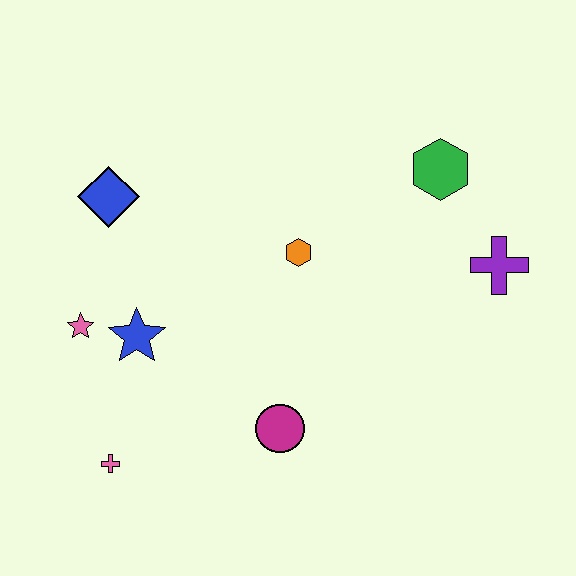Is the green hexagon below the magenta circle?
No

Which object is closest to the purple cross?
The green hexagon is closest to the purple cross.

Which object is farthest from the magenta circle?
The green hexagon is farthest from the magenta circle.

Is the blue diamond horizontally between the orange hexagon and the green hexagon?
No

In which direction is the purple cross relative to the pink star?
The purple cross is to the right of the pink star.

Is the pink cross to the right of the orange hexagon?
No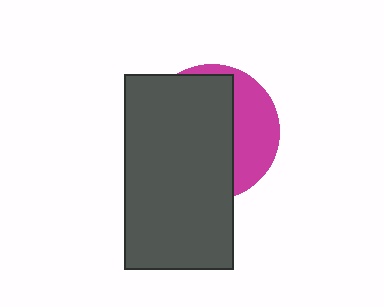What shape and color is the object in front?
The object in front is a dark gray rectangle.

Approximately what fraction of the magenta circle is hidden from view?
Roughly 67% of the magenta circle is hidden behind the dark gray rectangle.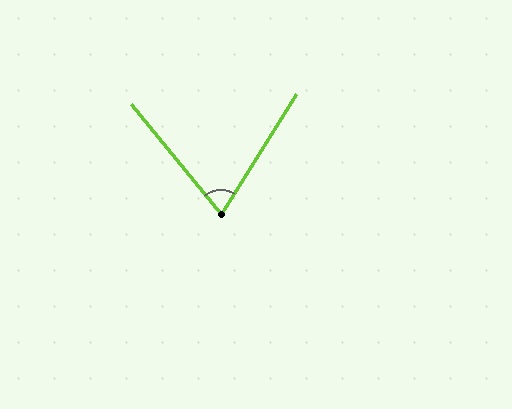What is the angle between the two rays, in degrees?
Approximately 71 degrees.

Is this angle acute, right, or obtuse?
It is acute.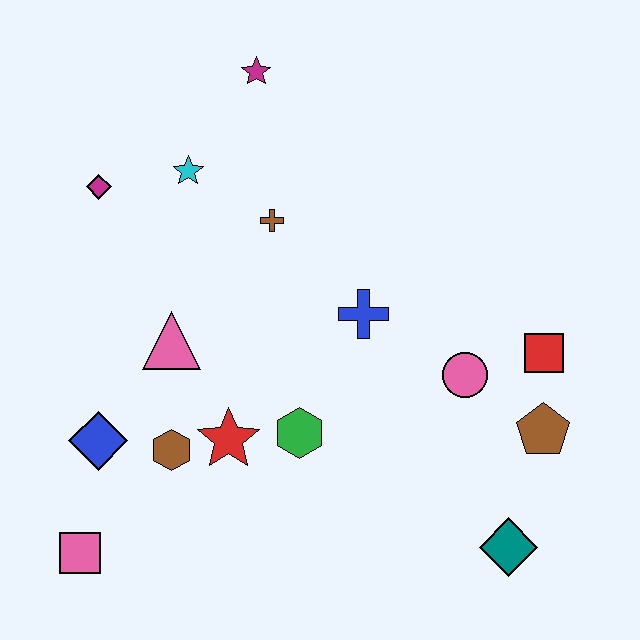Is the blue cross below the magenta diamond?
Yes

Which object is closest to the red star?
The brown hexagon is closest to the red star.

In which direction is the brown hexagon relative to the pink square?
The brown hexagon is above the pink square.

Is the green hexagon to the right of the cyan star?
Yes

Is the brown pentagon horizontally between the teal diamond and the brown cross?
No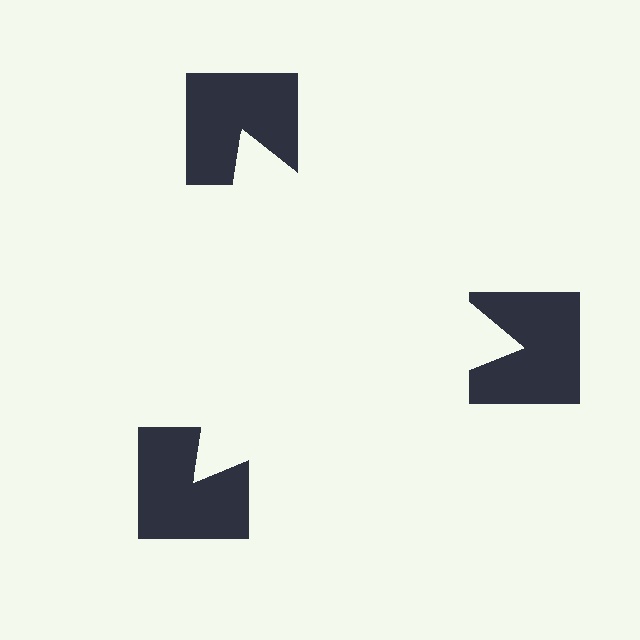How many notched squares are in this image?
There are 3 — one at each vertex of the illusory triangle.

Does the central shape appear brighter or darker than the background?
It typically appears slightly brighter than the background, even though no actual brightness change is drawn.